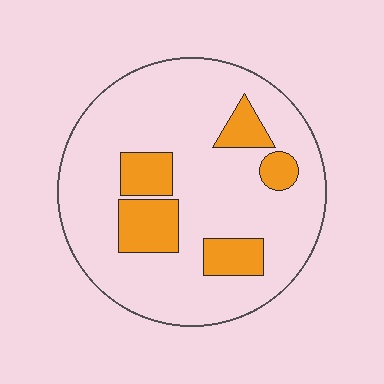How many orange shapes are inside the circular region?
5.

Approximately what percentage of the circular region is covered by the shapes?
Approximately 20%.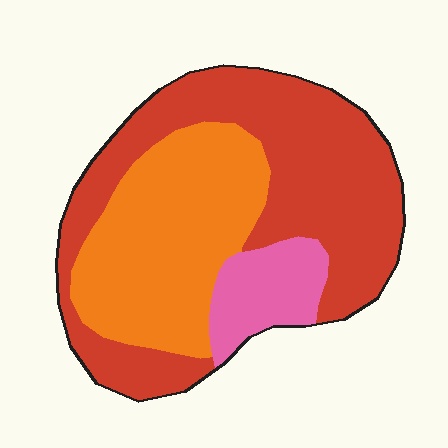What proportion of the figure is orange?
Orange covers roughly 35% of the figure.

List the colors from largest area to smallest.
From largest to smallest: red, orange, pink.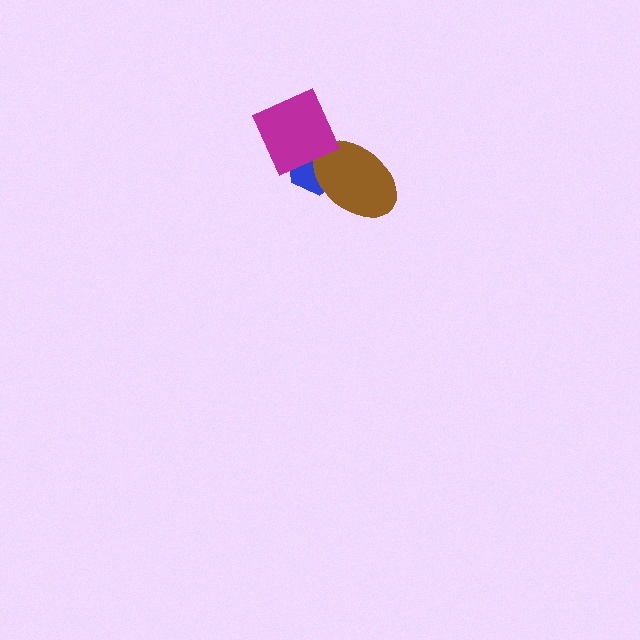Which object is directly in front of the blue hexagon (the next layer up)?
The brown ellipse is directly in front of the blue hexagon.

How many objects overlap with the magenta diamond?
2 objects overlap with the magenta diamond.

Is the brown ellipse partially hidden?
Yes, it is partially covered by another shape.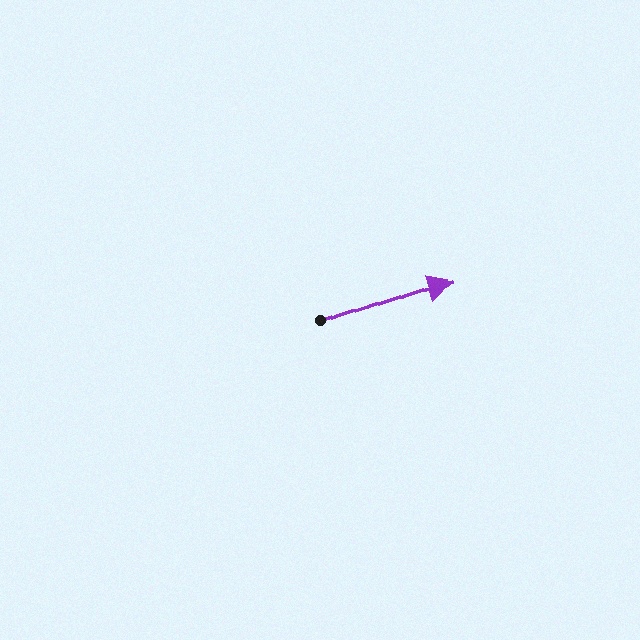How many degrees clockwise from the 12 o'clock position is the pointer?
Approximately 71 degrees.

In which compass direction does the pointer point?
East.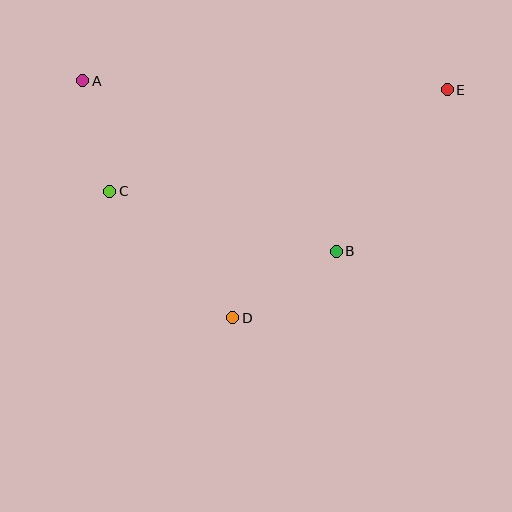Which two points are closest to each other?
Points A and C are closest to each other.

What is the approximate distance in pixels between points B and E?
The distance between B and E is approximately 196 pixels.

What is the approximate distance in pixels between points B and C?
The distance between B and C is approximately 234 pixels.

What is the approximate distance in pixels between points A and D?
The distance between A and D is approximately 280 pixels.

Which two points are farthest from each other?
Points A and E are farthest from each other.